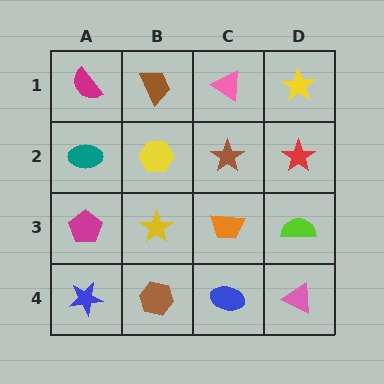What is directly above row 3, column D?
A red star.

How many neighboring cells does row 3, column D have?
3.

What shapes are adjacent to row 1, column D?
A red star (row 2, column D), a pink triangle (row 1, column C).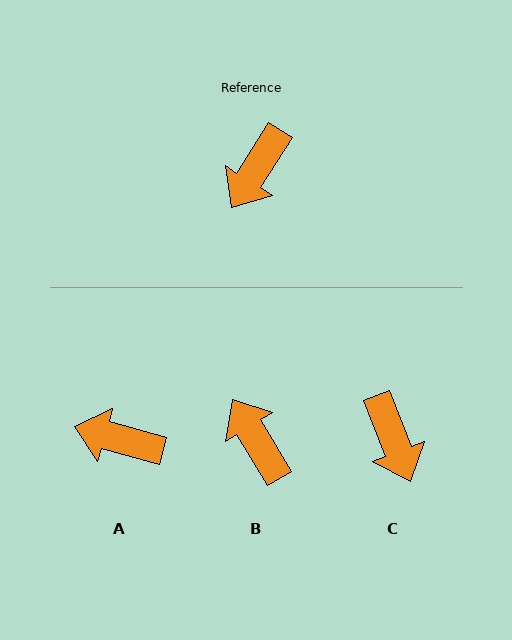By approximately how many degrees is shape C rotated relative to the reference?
Approximately 54 degrees counter-clockwise.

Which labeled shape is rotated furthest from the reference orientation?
B, about 117 degrees away.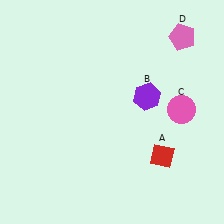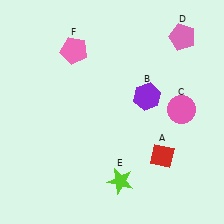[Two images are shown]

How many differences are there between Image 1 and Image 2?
There are 2 differences between the two images.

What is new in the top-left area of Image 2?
A pink pentagon (F) was added in the top-left area of Image 2.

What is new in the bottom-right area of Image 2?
A lime star (E) was added in the bottom-right area of Image 2.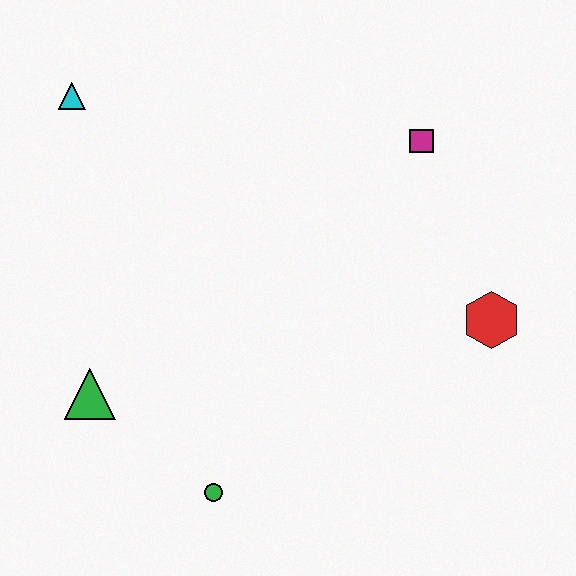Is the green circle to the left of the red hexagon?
Yes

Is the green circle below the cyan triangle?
Yes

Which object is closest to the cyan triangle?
The green triangle is closest to the cyan triangle.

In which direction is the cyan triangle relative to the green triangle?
The cyan triangle is above the green triangle.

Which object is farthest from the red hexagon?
The cyan triangle is farthest from the red hexagon.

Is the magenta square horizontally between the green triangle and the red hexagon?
Yes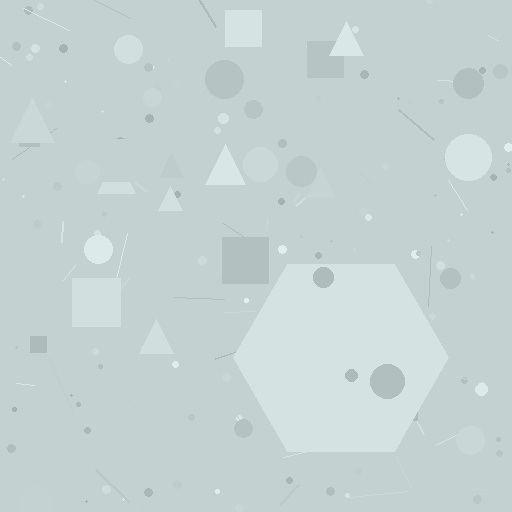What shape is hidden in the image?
A hexagon is hidden in the image.